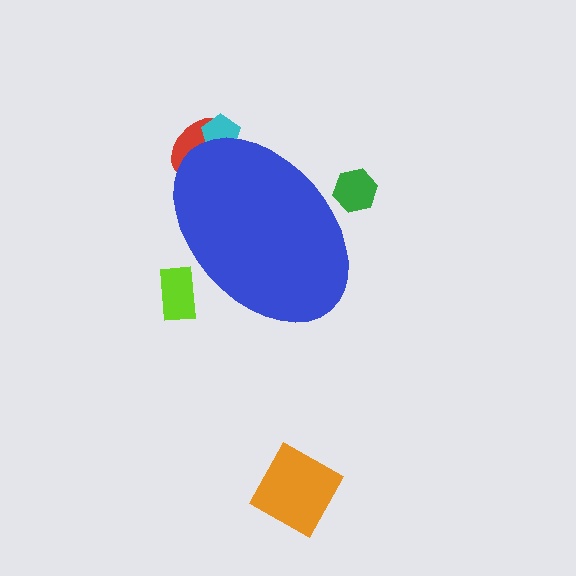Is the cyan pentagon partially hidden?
Yes, the cyan pentagon is partially hidden behind the blue ellipse.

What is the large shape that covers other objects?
A blue ellipse.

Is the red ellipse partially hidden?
Yes, the red ellipse is partially hidden behind the blue ellipse.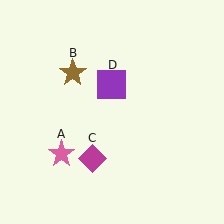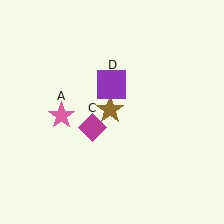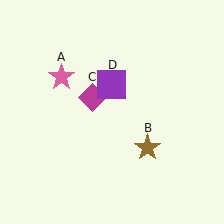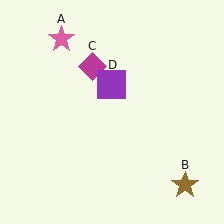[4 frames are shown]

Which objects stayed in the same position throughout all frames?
Purple square (object D) remained stationary.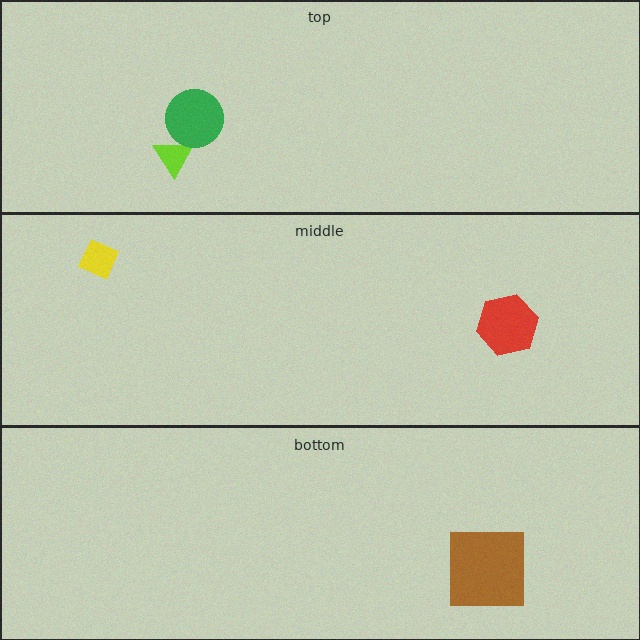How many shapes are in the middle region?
2.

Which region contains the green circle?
The top region.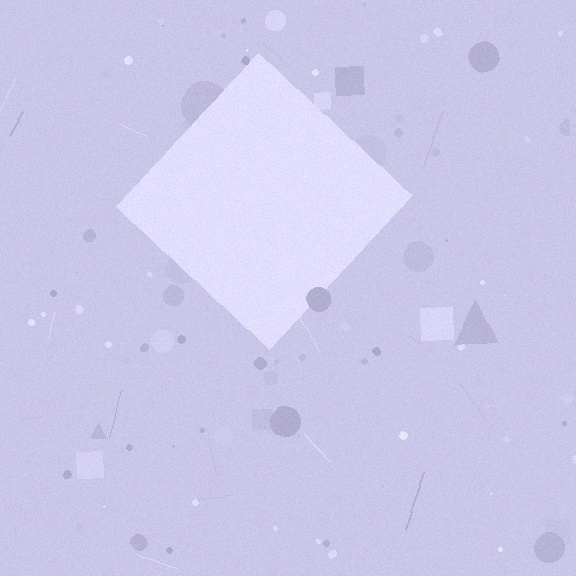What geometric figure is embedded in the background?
A diamond is embedded in the background.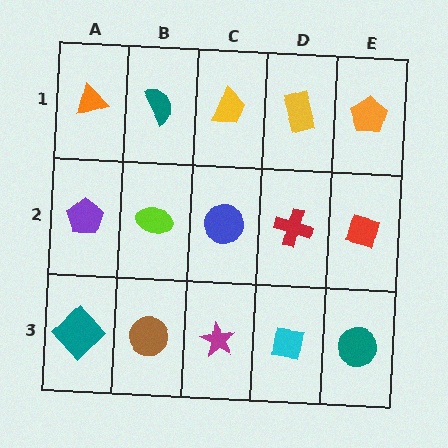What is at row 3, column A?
A teal diamond.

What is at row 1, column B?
A teal semicircle.